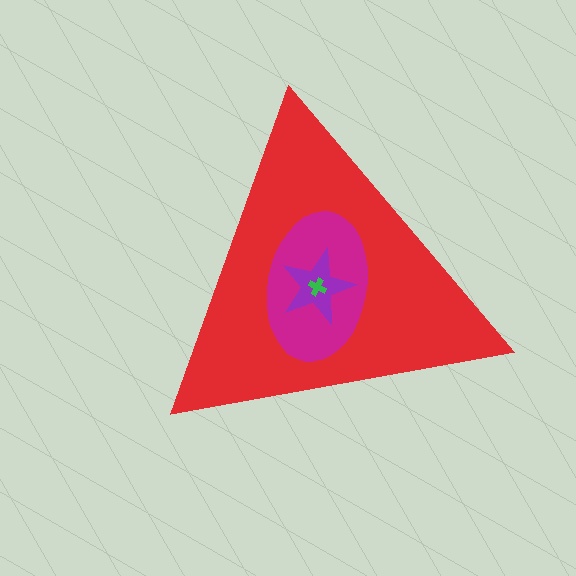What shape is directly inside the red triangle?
The magenta ellipse.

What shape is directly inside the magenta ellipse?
The purple star.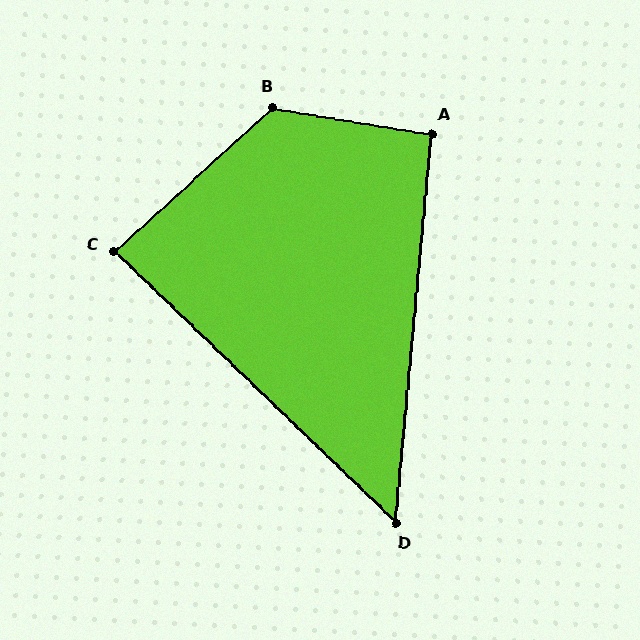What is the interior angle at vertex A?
Approximately 94 degrees (approximately right).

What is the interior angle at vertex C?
Approximately 86 degrees (approximately right).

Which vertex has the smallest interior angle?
D, at approximately 52 degrees.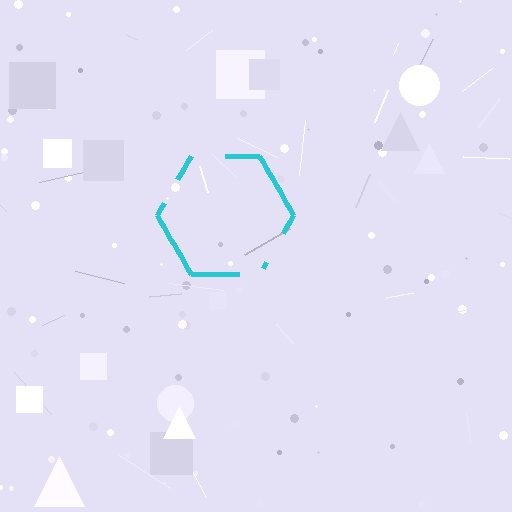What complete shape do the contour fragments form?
The contour fragments form a hexagon.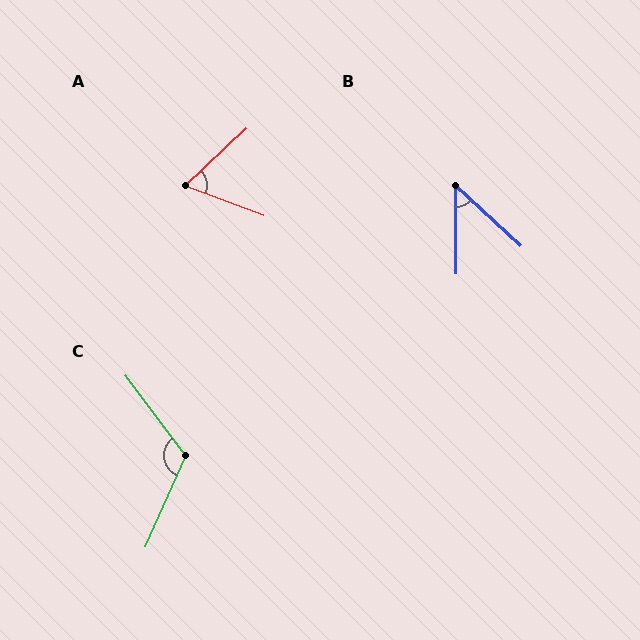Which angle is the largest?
C, at approximately 119 degrees.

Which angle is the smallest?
B, at approximately 47 degrees.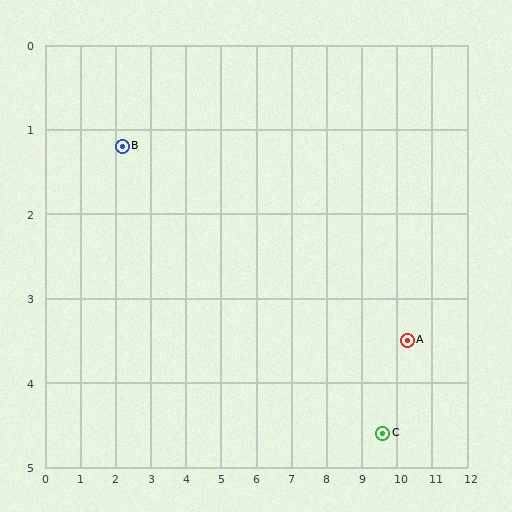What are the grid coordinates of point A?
Point A is at approximately (10.3, 3.5).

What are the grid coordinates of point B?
Point B is at approximately (2.2, 1.2).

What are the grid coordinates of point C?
Point C is at approximately (9.6, 4.6).